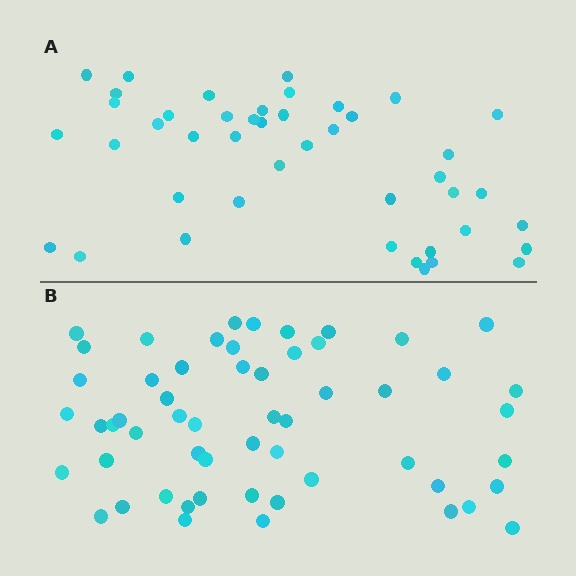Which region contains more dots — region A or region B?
Region B (the bottom region) has more dots.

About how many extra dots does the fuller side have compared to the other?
Region B has roughly 12 or so more dots than region A.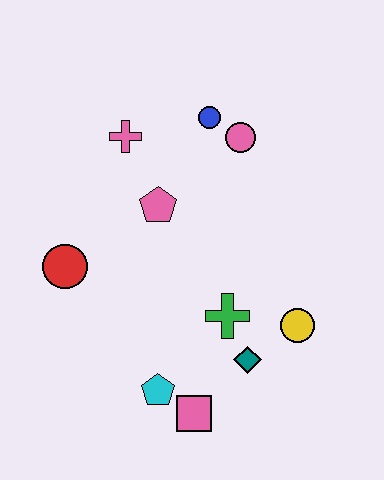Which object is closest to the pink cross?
The pink pentagon is closest to the pink cross.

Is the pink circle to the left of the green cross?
No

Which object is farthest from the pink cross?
The pink square is farthest from the pink cross.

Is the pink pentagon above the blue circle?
No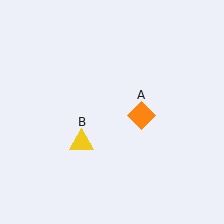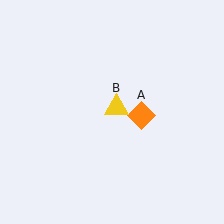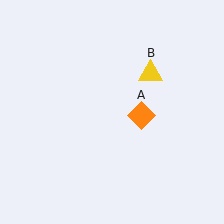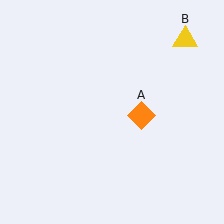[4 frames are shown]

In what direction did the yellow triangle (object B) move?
The yellow triangle (object B) moved up and to the right.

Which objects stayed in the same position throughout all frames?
Orange diamond (object A) remained stationary.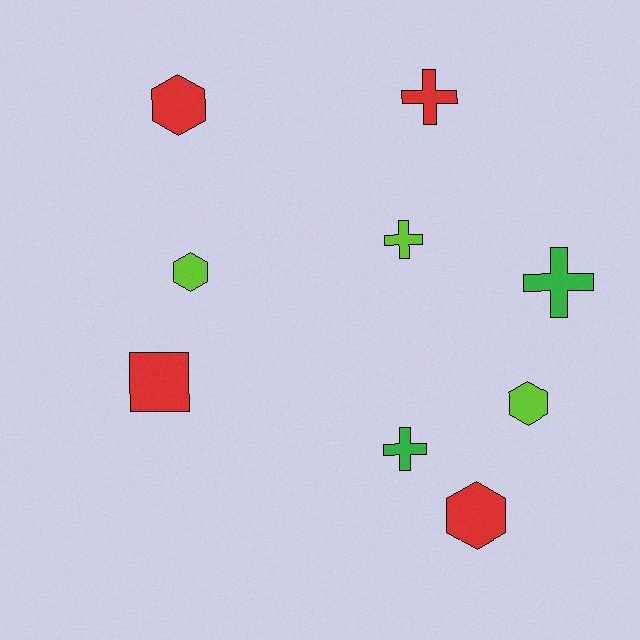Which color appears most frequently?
Red, with 4 objects.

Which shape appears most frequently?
Cross, with 4 objects.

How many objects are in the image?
There are 9 objects.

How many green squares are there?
There are no green squares.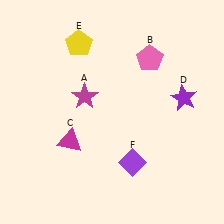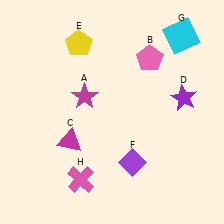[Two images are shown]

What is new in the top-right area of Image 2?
A cyan square (G) was added in the top-right area of Image 2.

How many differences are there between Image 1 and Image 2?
There are 2 differences between the two images.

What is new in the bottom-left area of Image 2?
A pink cross (H) was added in the bottom-left area of Image 2.